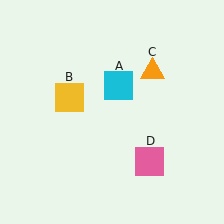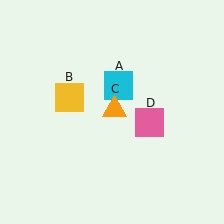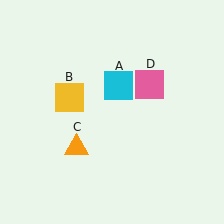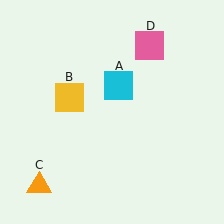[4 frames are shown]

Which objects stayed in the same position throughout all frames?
Cyan square (object A) and yellow square (object B) remained stationary.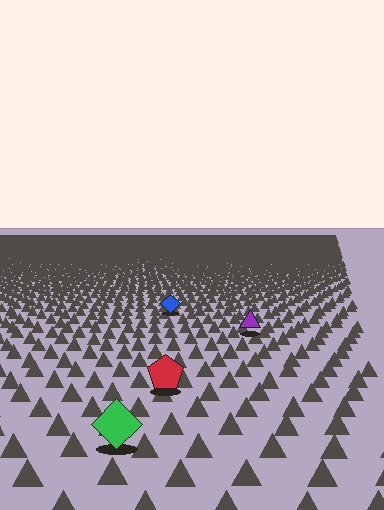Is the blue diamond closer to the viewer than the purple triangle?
No. The purple triangle is closer — you can tell from the texture gradient: the ground texture is coarser near it.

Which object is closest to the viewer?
The green diamond is closest. The texture marks near it are larger and more spread out.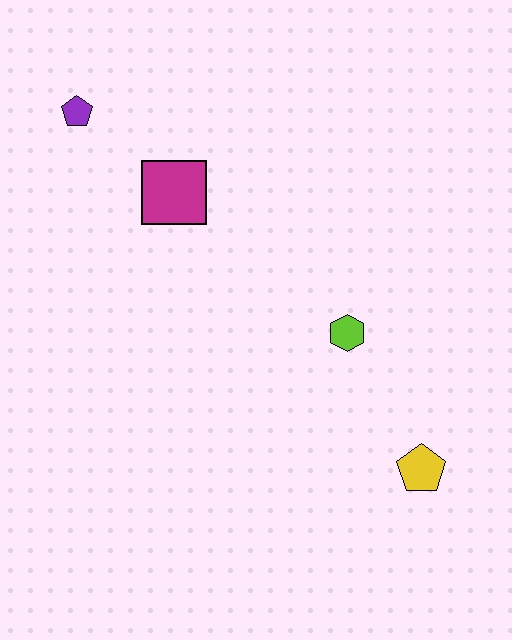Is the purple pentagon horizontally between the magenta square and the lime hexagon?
No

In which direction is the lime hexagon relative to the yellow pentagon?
The lime hexagon is above the yellow pentagon.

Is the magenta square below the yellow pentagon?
No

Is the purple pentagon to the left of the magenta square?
Yes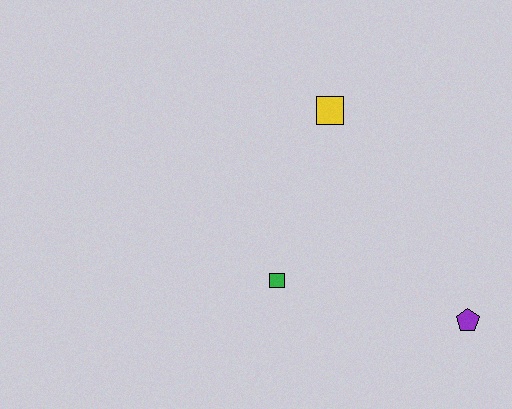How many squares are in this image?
There are 2 squares.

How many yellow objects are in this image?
There is 1 yellow object.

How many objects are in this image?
There are 3 objects.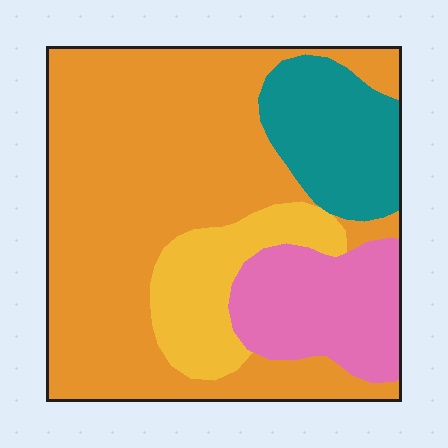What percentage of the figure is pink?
Pink takes up about one sixth (1/6) of the figure.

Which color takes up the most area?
Orange, at roughly 60%.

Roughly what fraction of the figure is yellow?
Yellow covers 13% of the figure.